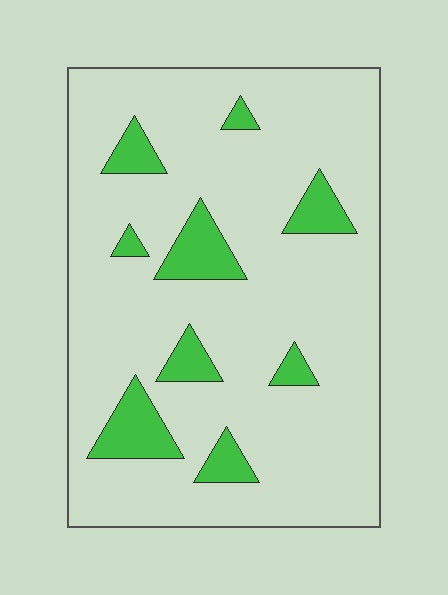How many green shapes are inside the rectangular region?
9.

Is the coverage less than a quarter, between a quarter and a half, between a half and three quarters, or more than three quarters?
Less than a quarter.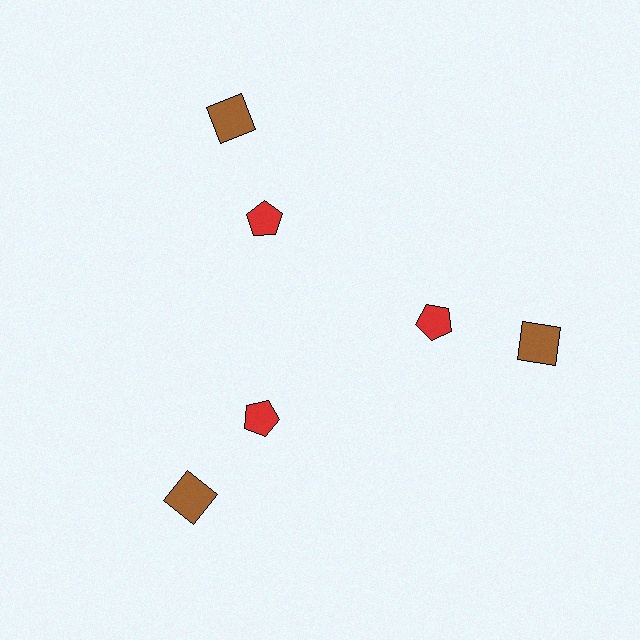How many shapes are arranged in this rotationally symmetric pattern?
There are 6 shapes, arranged in 3 groups of 2.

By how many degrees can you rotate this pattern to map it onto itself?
The pattern maps onto itself every 120 degrees of rotation.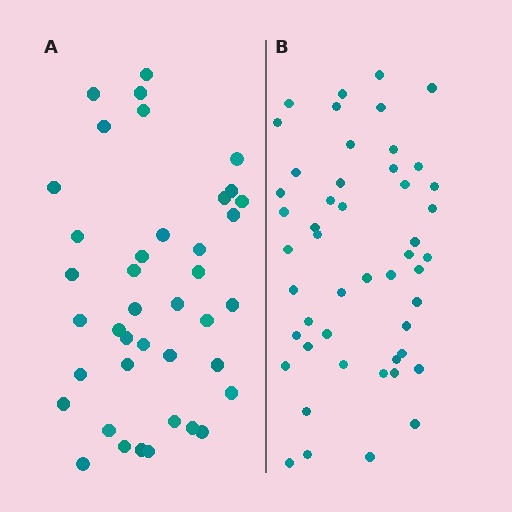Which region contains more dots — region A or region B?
Region B (the right region) has more dots.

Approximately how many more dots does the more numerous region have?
Region B has roughly 8 or so more dots than region A.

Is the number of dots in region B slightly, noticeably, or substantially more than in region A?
Region B has only slightly more — the two regions are fairly close. The ratio is roughly 1.2 to 1.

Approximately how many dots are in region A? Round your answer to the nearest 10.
About 40 dots.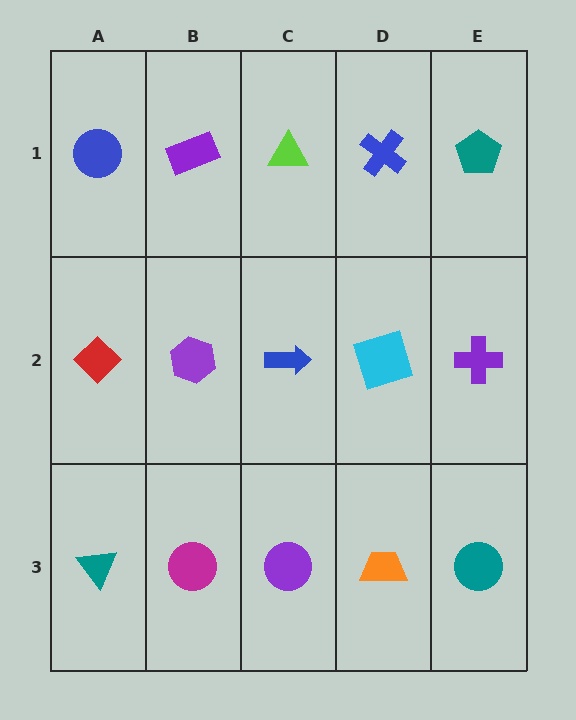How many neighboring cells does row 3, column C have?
3.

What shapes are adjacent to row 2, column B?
A purple rectangle (row 1, column B), a magenta circle (row 3, column B), a red diamond (row 2, column A), a blue arrow (row 2, column C).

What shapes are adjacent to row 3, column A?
A red diamond (row 2, column A), a magenta circle (row 3, column B).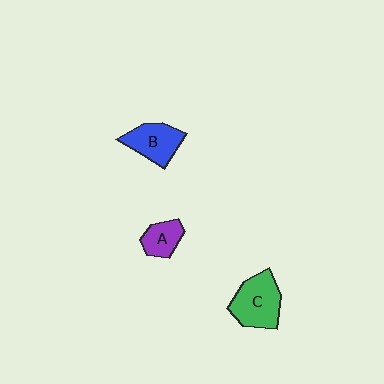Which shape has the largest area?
Shape C (green).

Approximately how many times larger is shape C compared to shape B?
Approximately 1.3 times.